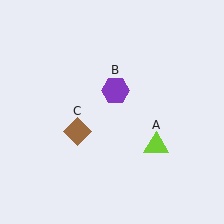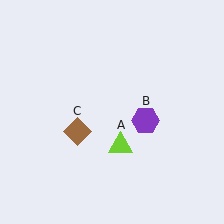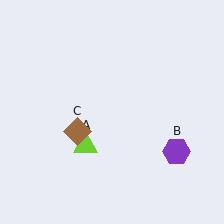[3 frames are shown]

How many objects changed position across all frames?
2 objects changed position: lime triangle (object A), purple hexagon (object B).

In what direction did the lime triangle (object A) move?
The lime triangle (object A) moved left.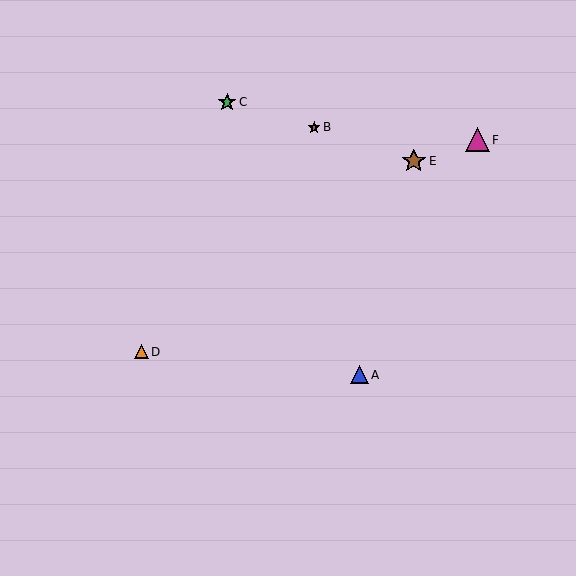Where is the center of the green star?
The center of the green star is at (227, 102).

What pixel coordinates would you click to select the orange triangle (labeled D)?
Click at (141, 352) to select the orange triangle D.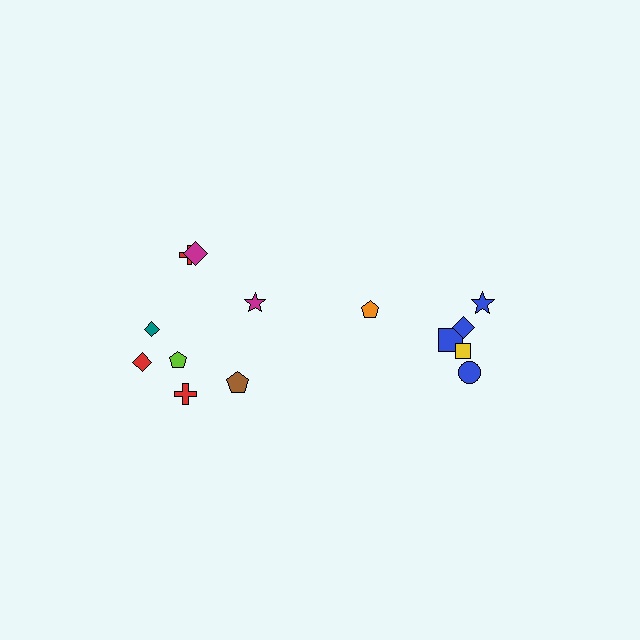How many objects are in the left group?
There are 8 objects.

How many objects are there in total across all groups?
There are 14 objects.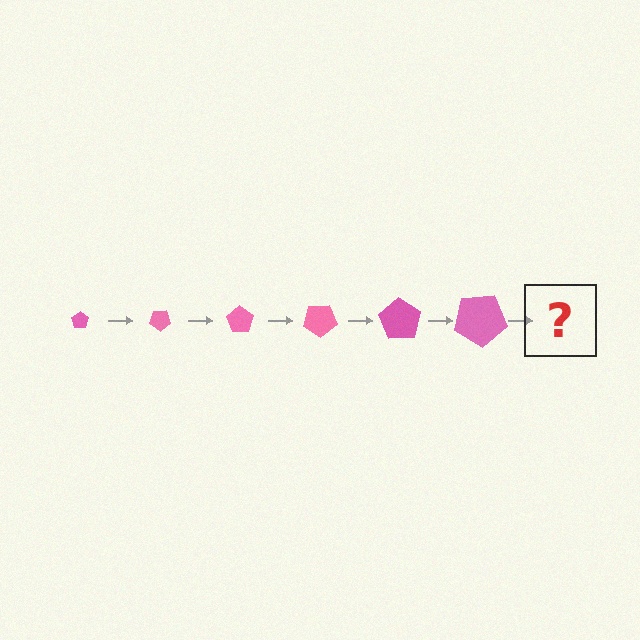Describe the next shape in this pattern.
It should be a pentagon, larger than the previous one and rotated 210 degrees from the start.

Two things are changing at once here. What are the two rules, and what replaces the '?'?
The two rules are that the pentagon grows larger each step and it rotates 35 degrees each step. The '?' should be a pentagon, larger than the previous one and rotated 210 degrees from the start.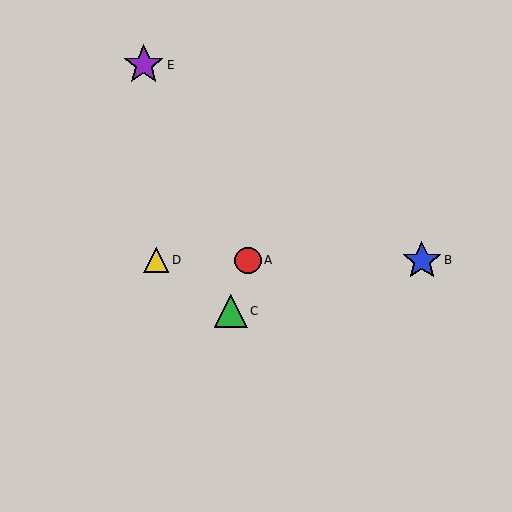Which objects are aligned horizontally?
Objects A, B, D are aligned horizontally.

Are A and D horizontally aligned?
Yes, both are at y≈260.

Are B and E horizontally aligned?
No, B is at y≈260 and E is at y≈65.